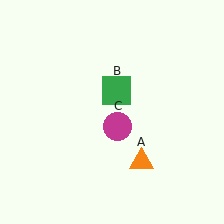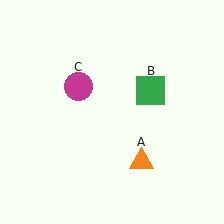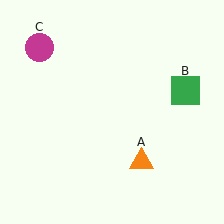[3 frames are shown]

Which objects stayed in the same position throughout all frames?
Orange triangle (object A) remained stationary.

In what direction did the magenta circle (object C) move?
The magenta circle (object C) moved up and to the left.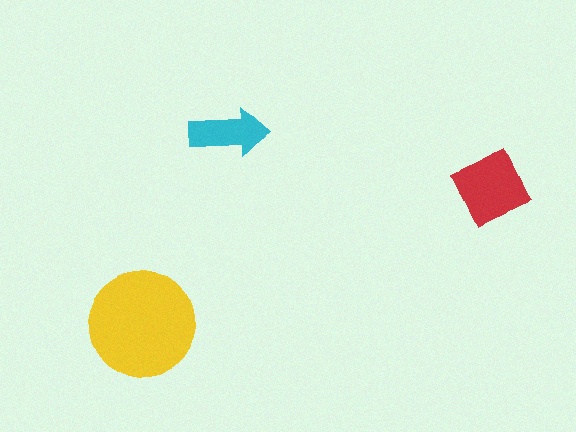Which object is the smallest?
The cyan arrow.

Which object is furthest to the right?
The red square is rightmost.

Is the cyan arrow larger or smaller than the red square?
Smaller.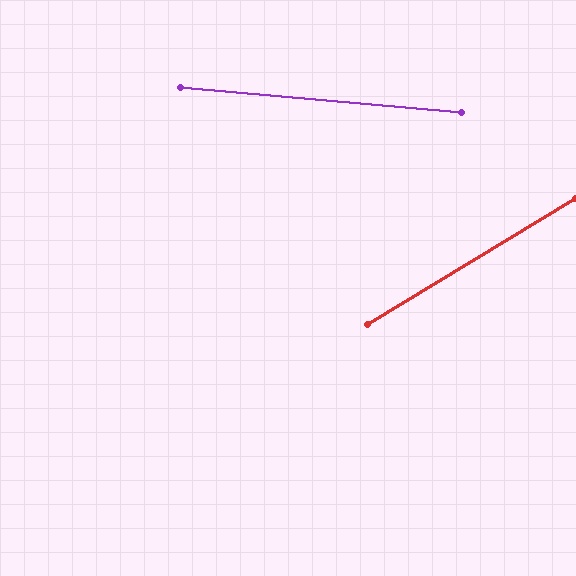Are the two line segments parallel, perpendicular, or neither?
Neither parallel nor perpendicular — they differ by about 36°.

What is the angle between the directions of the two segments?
Approximately 36 degrees.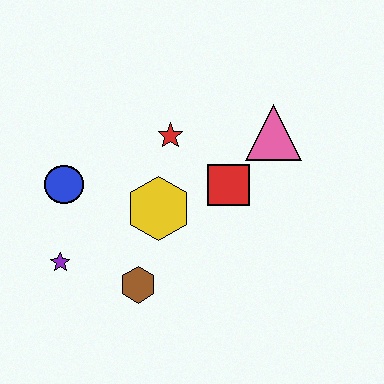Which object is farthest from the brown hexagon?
The pink triangle is farthest from the brown hexagon.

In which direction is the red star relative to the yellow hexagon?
The red star is above the yellow hexagon.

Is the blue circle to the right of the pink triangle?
No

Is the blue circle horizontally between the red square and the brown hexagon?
No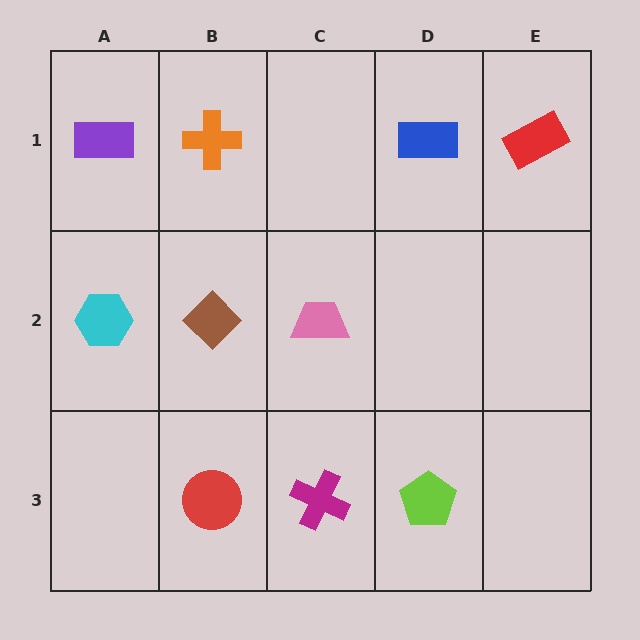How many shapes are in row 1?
4 shapes.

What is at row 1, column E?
A red rectangle.